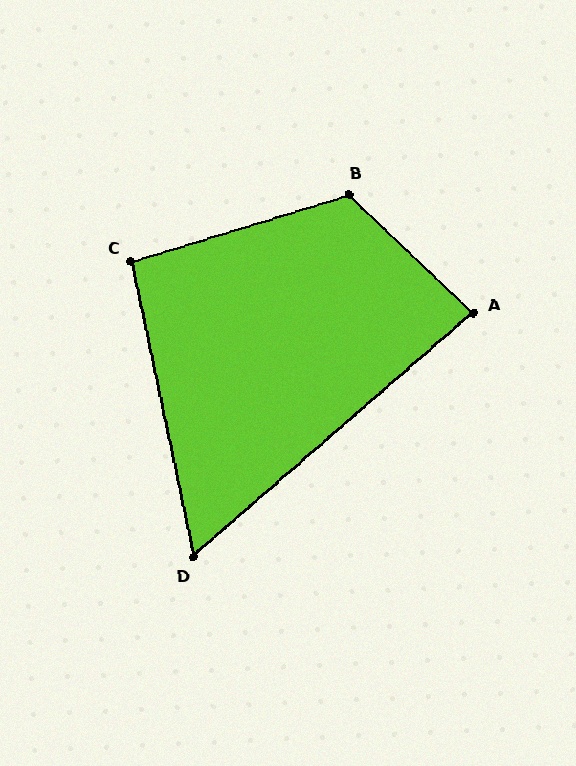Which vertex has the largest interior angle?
B, at approximately 119 degrees.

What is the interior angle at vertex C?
Approximately 95 degrees (obtuse).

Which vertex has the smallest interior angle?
D, at approximately 61 degrees.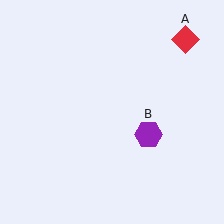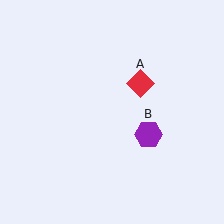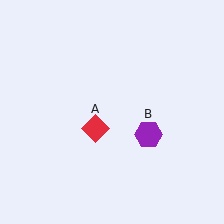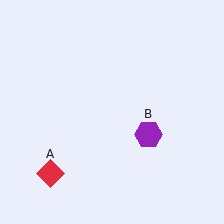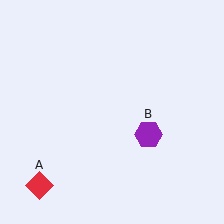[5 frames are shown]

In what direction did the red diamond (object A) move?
The red diamond (object A) moved down and to the left.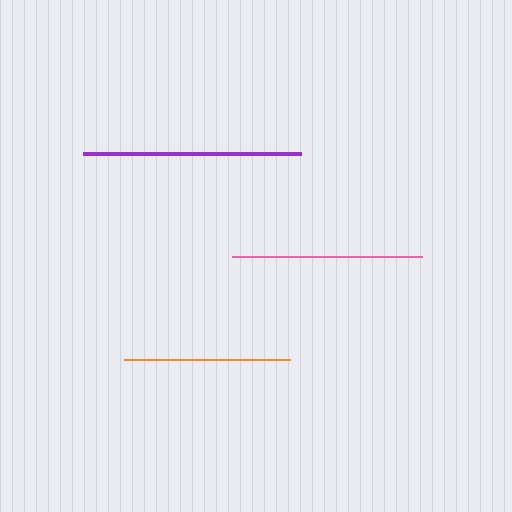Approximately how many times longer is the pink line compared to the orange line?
The pink line is approximately 1.1 times the length of the orange line.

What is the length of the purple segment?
The purple segment is approximately 218 pixels long.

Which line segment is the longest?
The purple line is the longest at approximately 218 pixels.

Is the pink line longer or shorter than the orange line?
The pink line is longer than the orange line.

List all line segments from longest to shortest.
From longest to shortest: purple, pink, orange.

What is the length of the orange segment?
The orange segment is approximately 166 pixels long.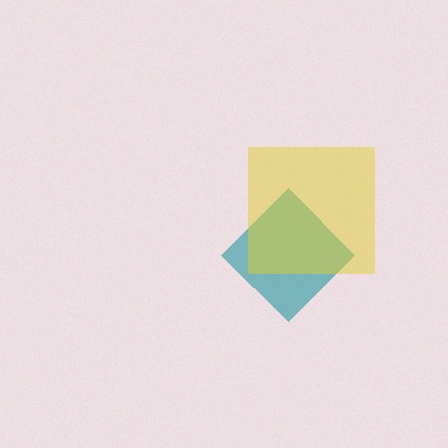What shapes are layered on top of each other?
The layered shapes are: a teal diamond, a yellow square.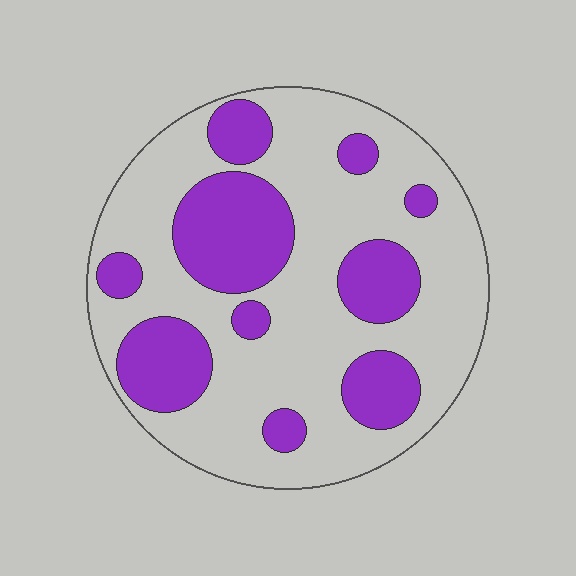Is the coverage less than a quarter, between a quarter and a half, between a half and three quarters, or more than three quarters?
Between a quarter and a half.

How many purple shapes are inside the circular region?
10.